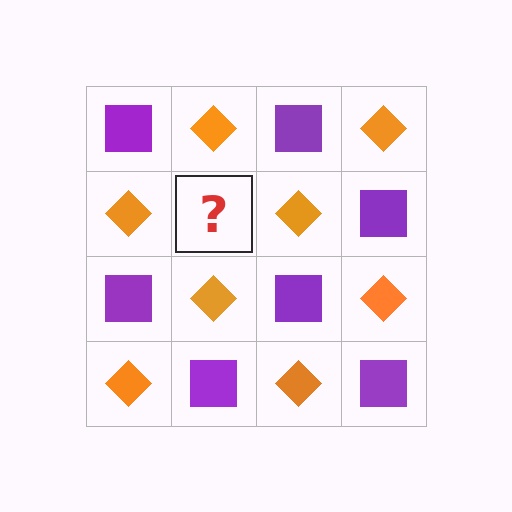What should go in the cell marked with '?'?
The missing cell should contain a purple square.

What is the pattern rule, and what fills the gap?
The rule is that it alternates purple square and orange diamond in a checkerboard pattern. The gap should be filled with a purple square.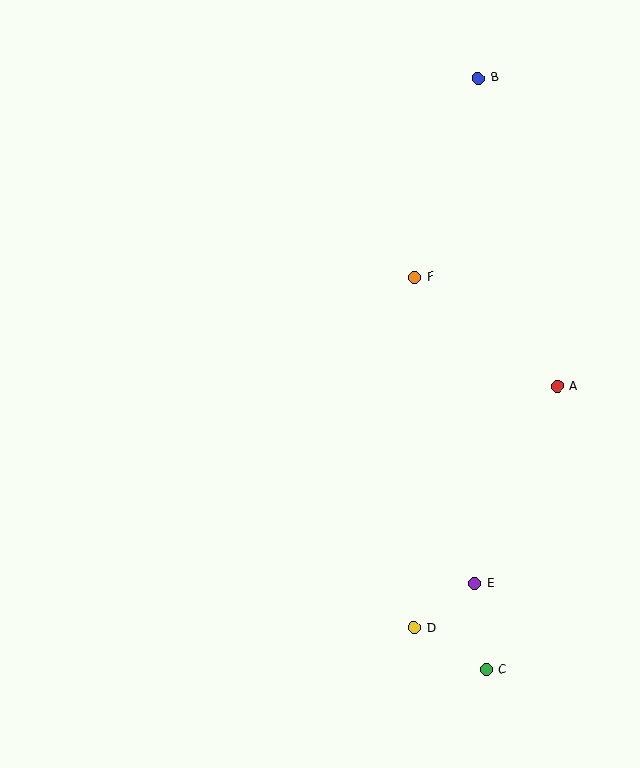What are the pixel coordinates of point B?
Point B is at (478, 78).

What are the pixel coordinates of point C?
Point C is at (486, 670).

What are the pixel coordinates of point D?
Point D is at (414, 628).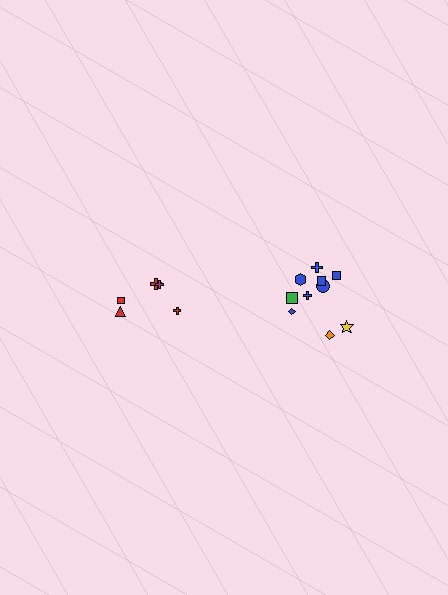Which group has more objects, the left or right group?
The right group.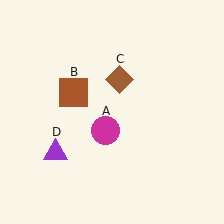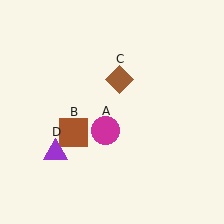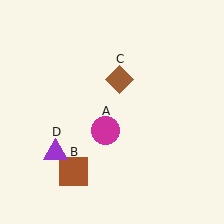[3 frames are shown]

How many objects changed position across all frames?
1 object changed position: brown square (object B).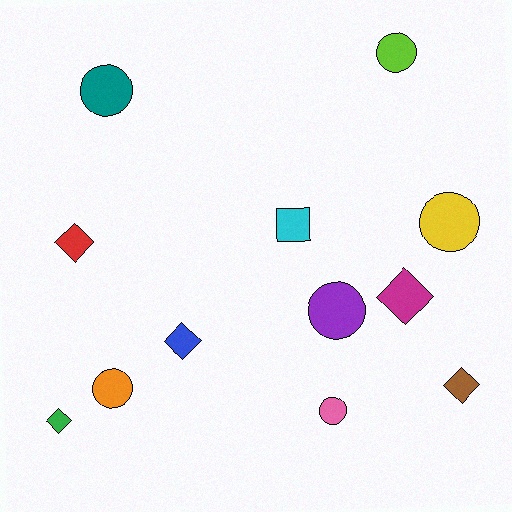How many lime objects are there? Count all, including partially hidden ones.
There is 1 lime object.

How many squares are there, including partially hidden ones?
There is 1 square.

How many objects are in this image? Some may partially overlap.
There are 12 objects.